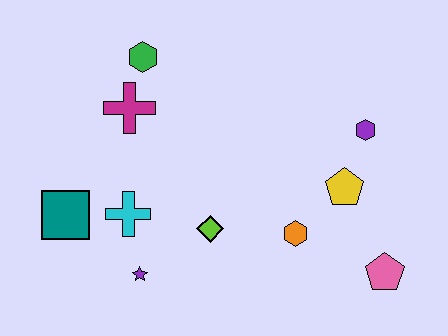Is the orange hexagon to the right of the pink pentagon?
No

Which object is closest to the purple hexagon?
The yellow pentagon is closest to the purple hexagon.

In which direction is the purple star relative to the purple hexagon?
The purple star is to the left of the purple hexagon.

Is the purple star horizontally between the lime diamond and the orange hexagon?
No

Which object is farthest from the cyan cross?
The pink pentagon is farthest from the cyan cross.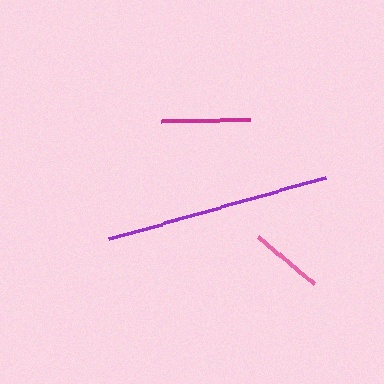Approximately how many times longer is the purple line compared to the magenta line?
The purple line is approximately 2.5 times the length of the magenta line.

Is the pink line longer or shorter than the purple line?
The purple line is longer than the pink line.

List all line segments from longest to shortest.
From longest to shortest: purple, magenta, pink.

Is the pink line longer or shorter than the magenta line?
The magenta line is longer than the pink line.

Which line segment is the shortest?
The pink line is the shortest at approximately 73 pixels.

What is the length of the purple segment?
The purple segment is approximately 225 pixels long.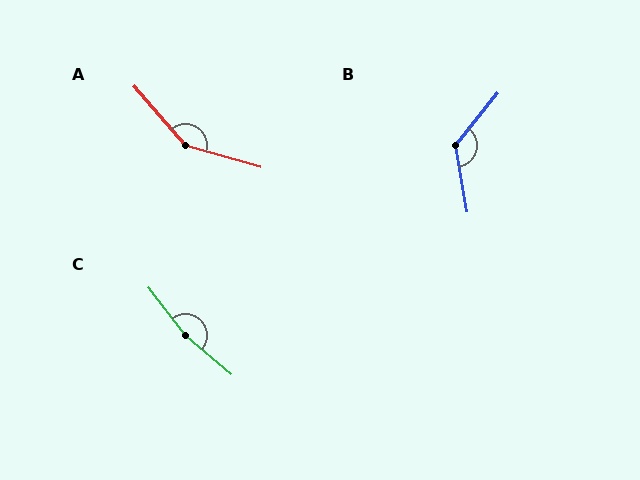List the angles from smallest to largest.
B (131°), A (147°), C (167°).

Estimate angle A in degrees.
Approximately 147 degrees.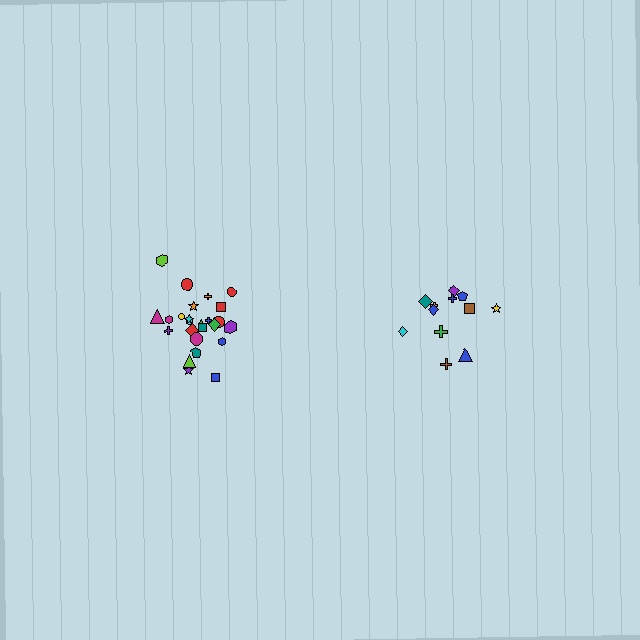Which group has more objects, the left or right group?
The left group.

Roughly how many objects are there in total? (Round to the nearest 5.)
Roughly 35 objects in total.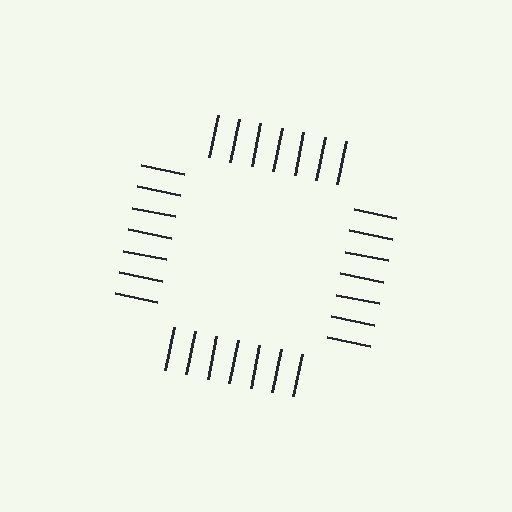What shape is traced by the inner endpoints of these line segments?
An illusory square — the line segments terminate on its edges but no continuous stroke is drawn.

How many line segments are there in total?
28 — 7 along each of the 4 edges.